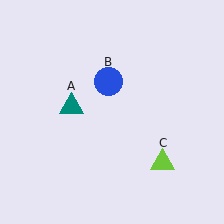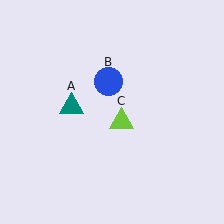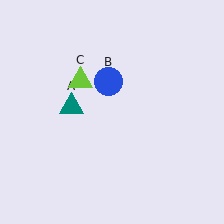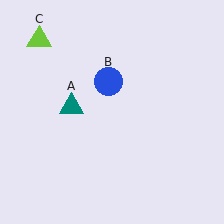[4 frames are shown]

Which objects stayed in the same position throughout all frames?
Teal triangle (object A) and blue circle (object B) remained stationary.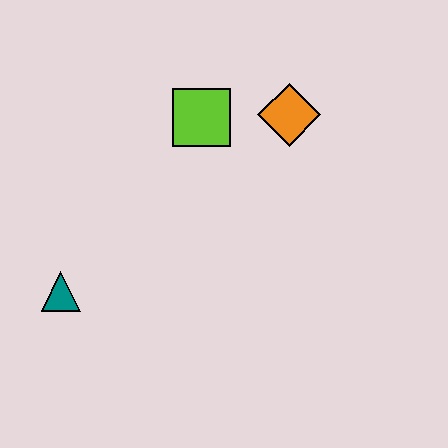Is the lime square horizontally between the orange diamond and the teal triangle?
Yes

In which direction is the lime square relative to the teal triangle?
The lime square is above the teal triangle.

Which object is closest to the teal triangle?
The lime square is closest to the teal triangle.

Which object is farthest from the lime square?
The teal triangle is farthest from the lime square.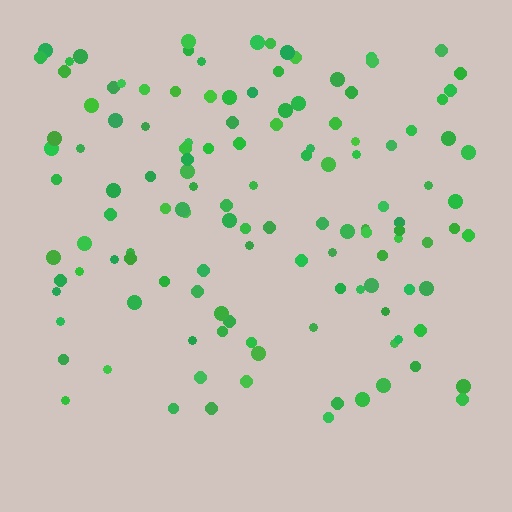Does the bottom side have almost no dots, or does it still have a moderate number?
Still a moderate number, just noticeably fewer than the top.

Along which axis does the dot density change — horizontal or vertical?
Vertical.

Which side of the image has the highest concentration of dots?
The top.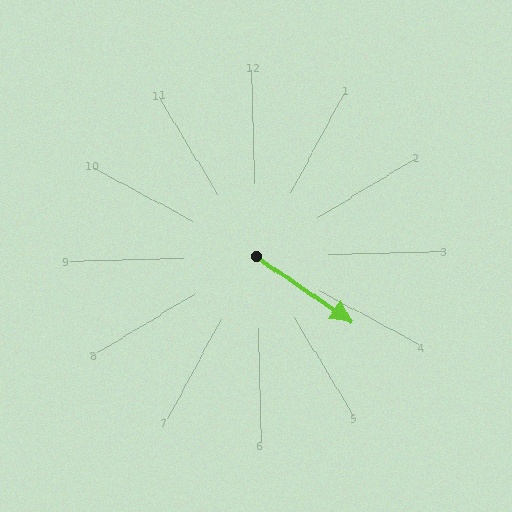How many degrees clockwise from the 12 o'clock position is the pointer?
Approximately 126 degrees.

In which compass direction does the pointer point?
Southeast.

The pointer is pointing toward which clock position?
Roughly 4 o'clock.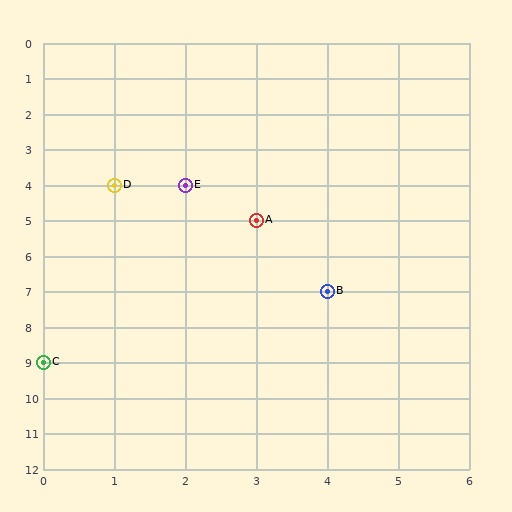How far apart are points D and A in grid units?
Points D and A are 2 columns and 1 row apart (about 2.2 grid units diagonally).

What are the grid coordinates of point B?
Point B is at grid coordinates (4, 7).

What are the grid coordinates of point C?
Point C is at grid coordinates (0, 9).